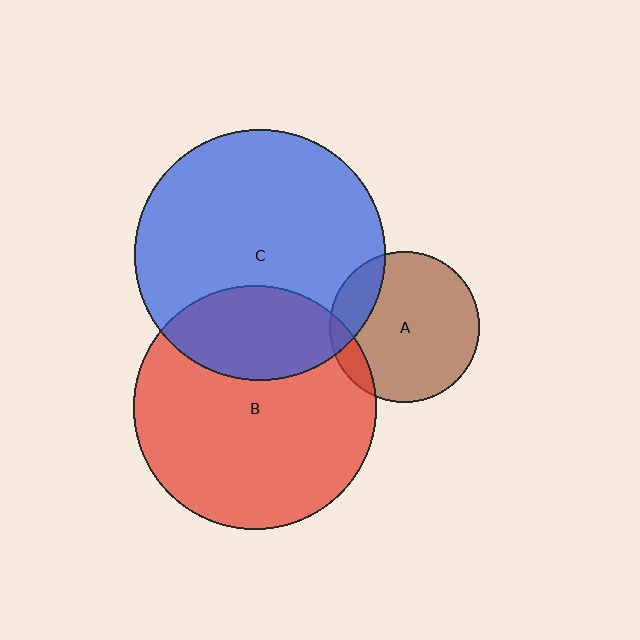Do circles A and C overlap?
Yes.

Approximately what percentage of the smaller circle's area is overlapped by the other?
Approximately 15%.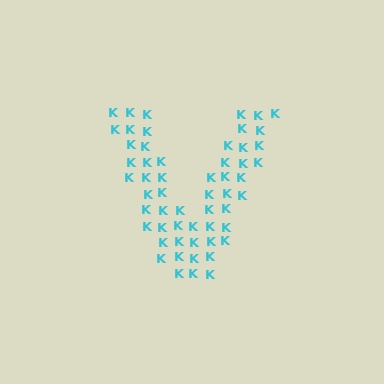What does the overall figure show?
The overall figure shows the letter V.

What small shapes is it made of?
It is made of small letter K's.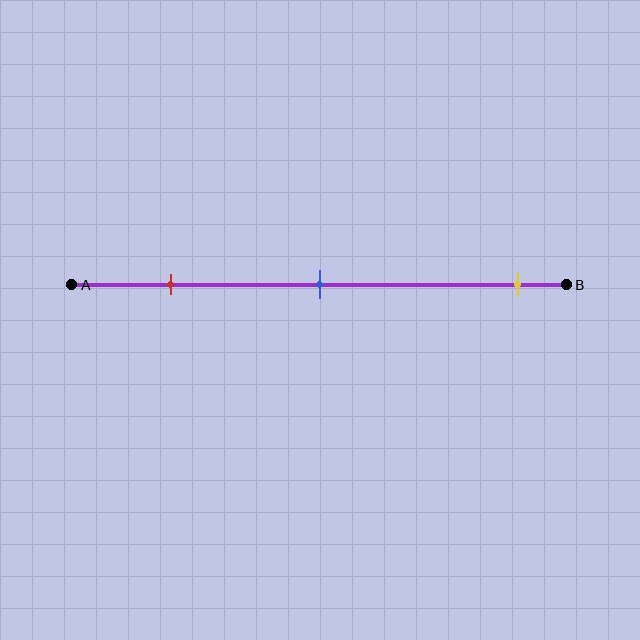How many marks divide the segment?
There are 3 marks dividing the segment.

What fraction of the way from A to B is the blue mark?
The blue mark is approximately 50% (0.5) of the way from A to B.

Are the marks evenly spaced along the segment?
No, the marks are not evenly spaced.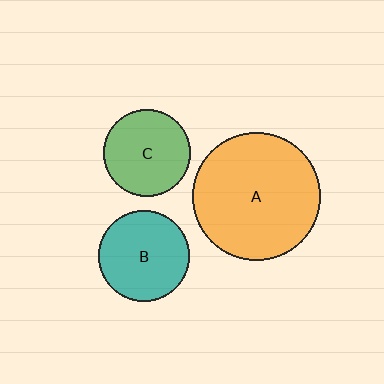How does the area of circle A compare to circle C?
Approximately 2.1 times.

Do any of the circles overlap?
No, none of the circles overlap.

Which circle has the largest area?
Circle A (orange).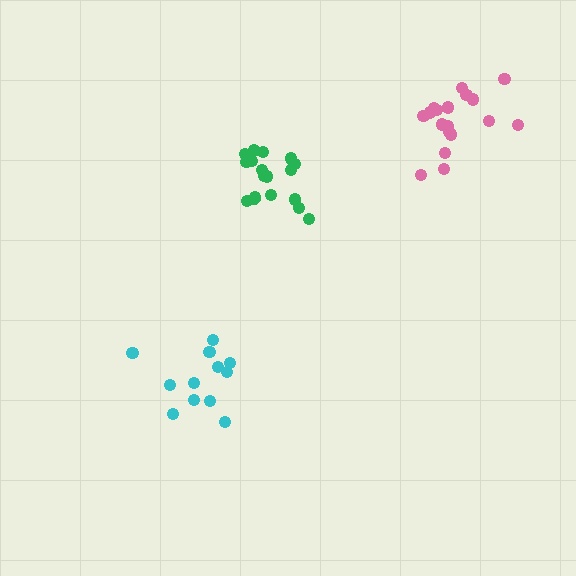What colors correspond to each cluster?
The clusters are colored: green, cyan, pink.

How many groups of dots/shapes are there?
There are 3 groups.